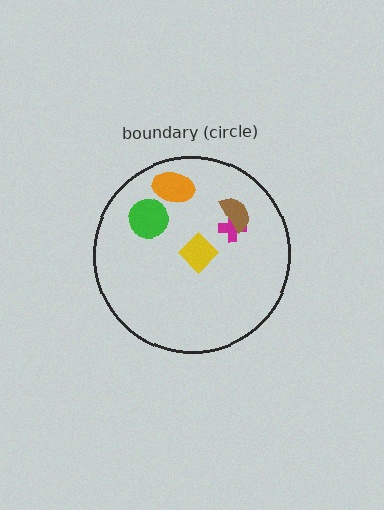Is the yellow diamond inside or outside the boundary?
Inside.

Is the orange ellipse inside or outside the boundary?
Inside.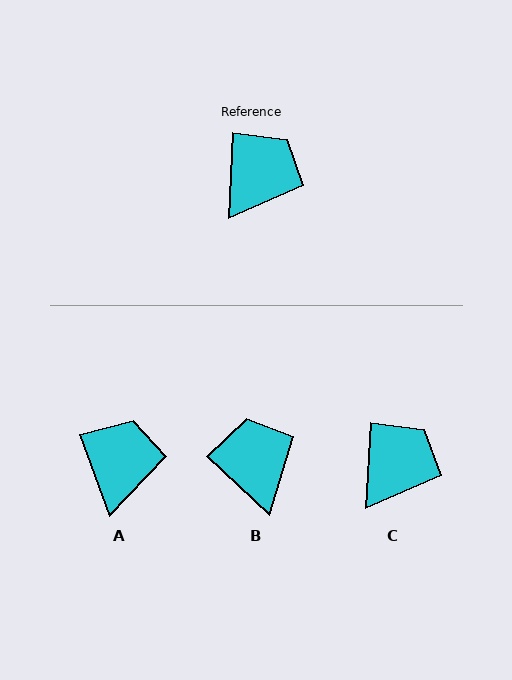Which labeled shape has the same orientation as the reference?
C.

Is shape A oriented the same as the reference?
No, it is off by about 23 degrees.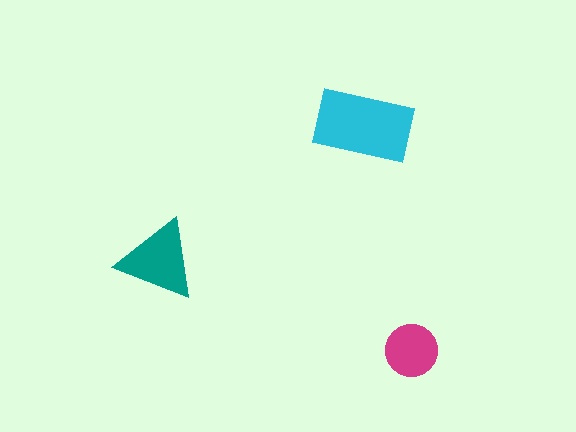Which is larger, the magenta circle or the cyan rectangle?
The cyan rectangle.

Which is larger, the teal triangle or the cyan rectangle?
The cyan rectangle.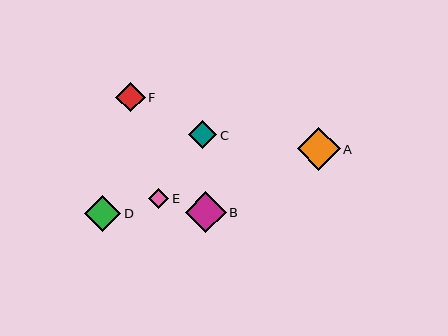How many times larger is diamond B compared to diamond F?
Diamond B is approximately 1.4 times the size of diamond F.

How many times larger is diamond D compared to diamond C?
Diamond D is approximately 1.3 times the size of diamond C.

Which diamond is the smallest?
Diamond E is the smallest with a size of approximately 21 pixels.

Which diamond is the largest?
Diamond A is the largest with a size of approximately 43 pixels.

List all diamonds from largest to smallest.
From largest to smallest: A, B, D, F, C, E.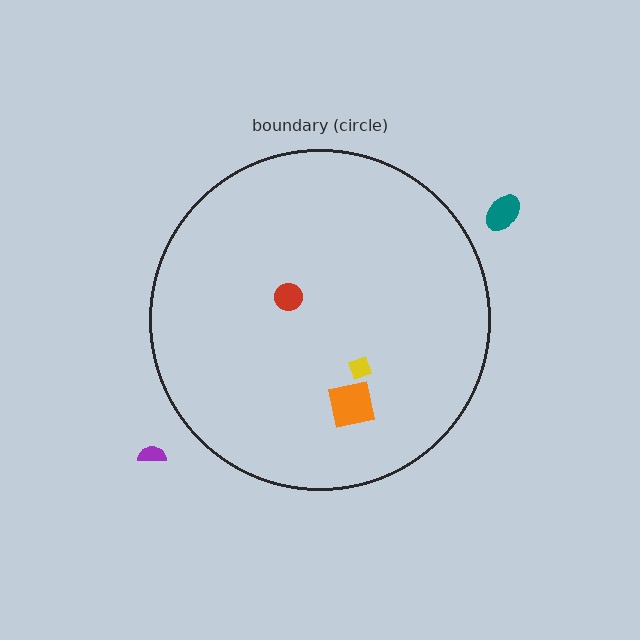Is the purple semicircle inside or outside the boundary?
Outside.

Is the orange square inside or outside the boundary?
Inside.